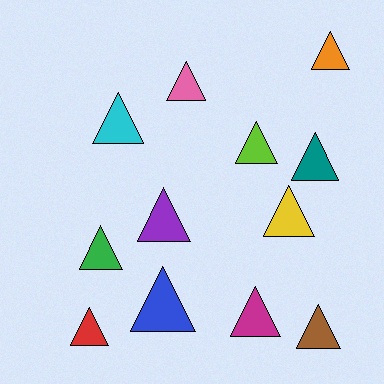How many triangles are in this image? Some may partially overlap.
There are 12 triangles.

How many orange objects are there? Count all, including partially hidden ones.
There is 1 orange object.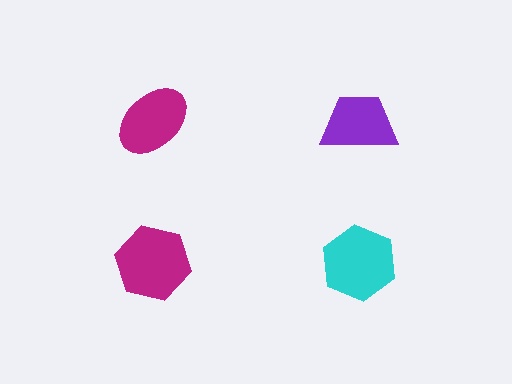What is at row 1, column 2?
A purple trapezoid.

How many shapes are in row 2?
2 shapes.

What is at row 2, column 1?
A magenta hexagon.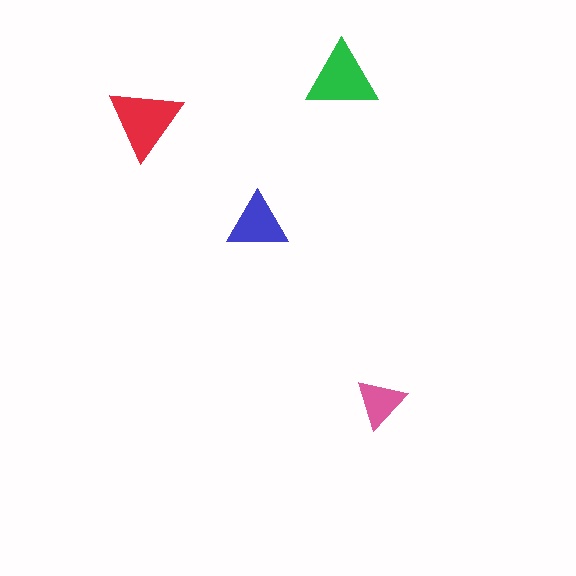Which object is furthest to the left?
The red triangle is leftmost.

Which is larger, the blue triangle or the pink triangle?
The blue one.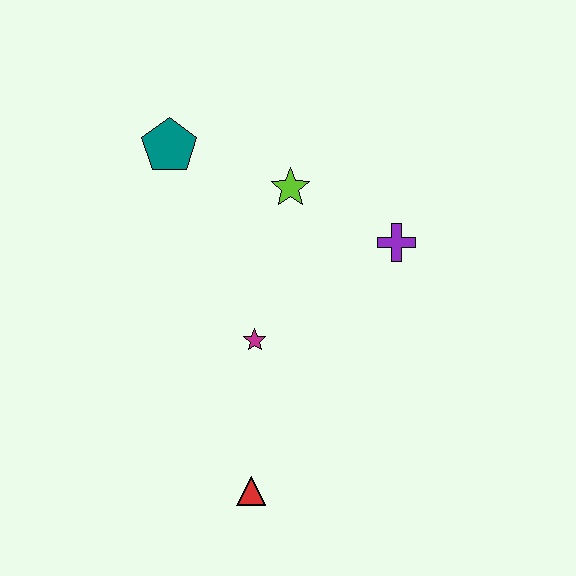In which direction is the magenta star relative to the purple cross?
The magenta star is to the left of the purple cross.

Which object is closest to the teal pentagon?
The lime star is closest to the teal pentagon.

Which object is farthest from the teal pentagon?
The red triangle is farthest from the teal pentagon.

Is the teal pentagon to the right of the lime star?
No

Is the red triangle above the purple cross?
No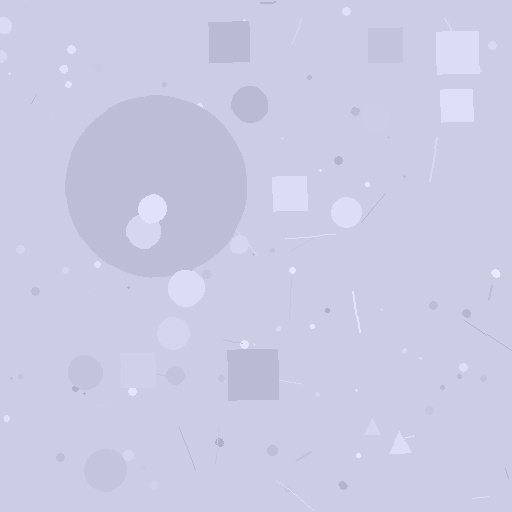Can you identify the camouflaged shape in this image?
The camouflaged shape is a circle.